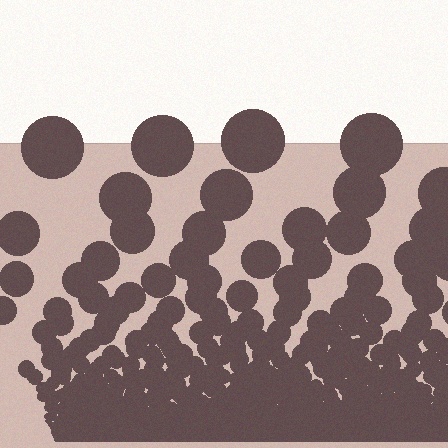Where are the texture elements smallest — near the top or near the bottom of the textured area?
Near the bottom.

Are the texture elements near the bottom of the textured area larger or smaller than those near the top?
Smaller. The gradient is inverted — elements near the bottom are smaller and denser.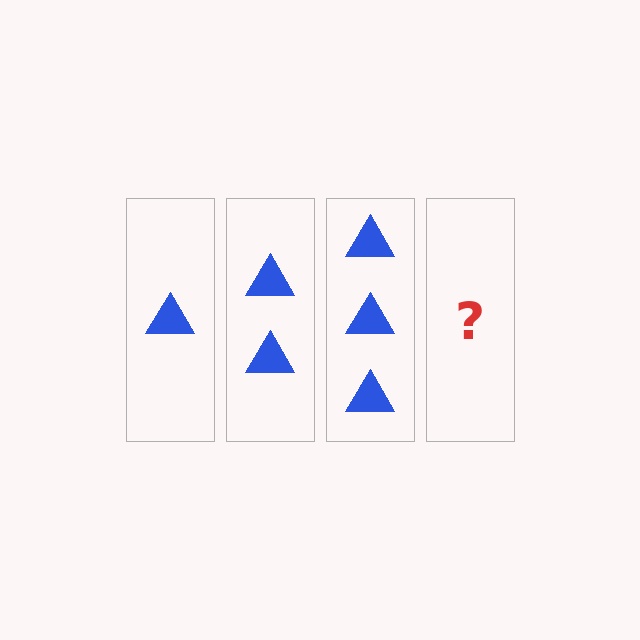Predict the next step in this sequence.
The next step is 4 triangles.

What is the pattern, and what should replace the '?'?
The pattern is that each step adds one more triangle. The '?' should be 4 triangles.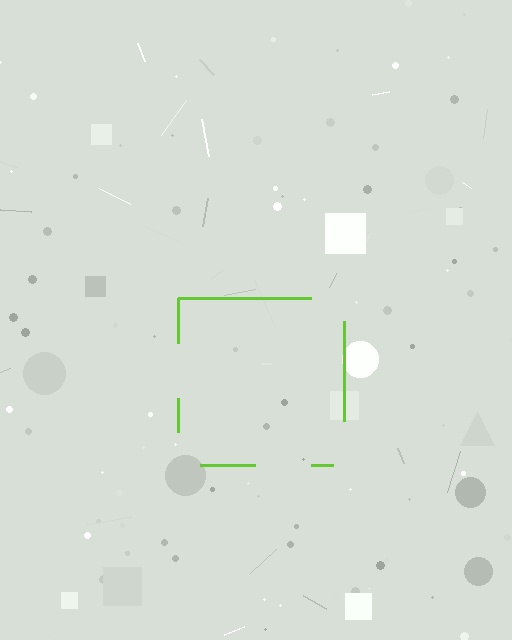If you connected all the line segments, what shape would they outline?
They would outline a square.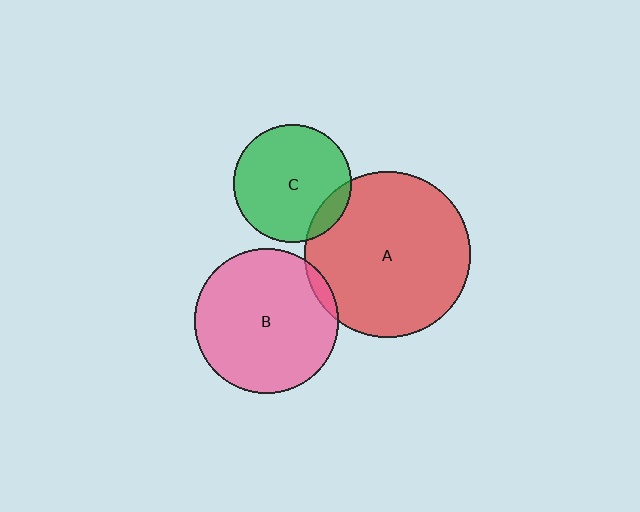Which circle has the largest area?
Circle A (red).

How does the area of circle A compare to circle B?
Approximately 1.3 times.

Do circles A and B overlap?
Yes.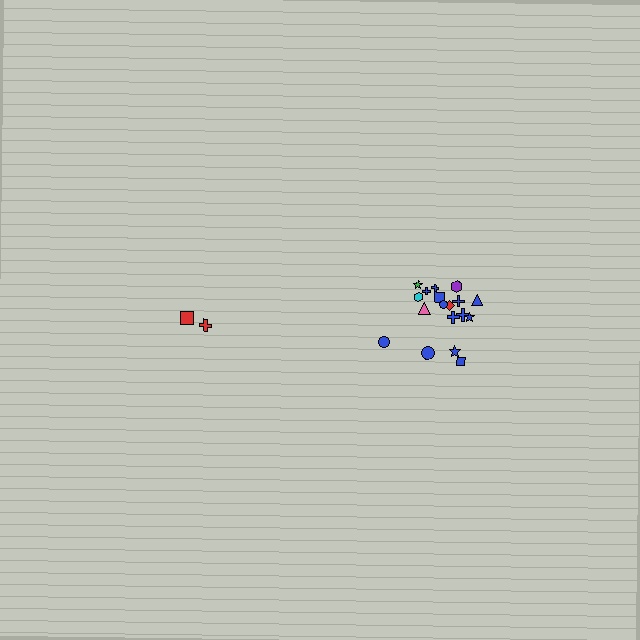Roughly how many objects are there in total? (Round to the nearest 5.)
Roughly 20 objects in total.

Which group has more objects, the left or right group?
The right group.